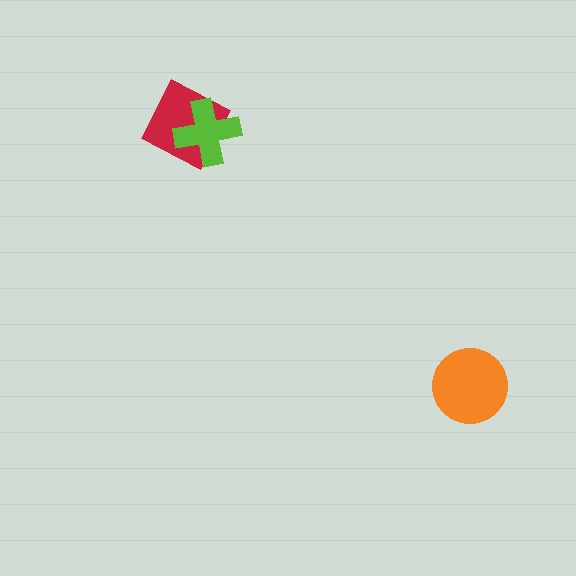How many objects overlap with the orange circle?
0 objects overlap with the orange circle.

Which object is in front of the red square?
The lime cross is in front of the red square.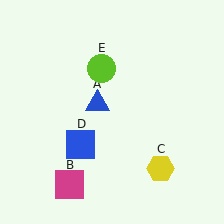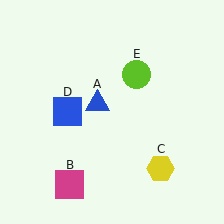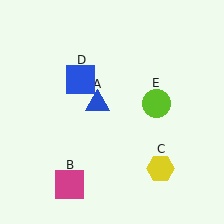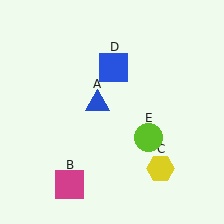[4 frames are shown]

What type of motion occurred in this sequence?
The blue square (object D), lime circle (object E) rotated clockwise around the center of the scene.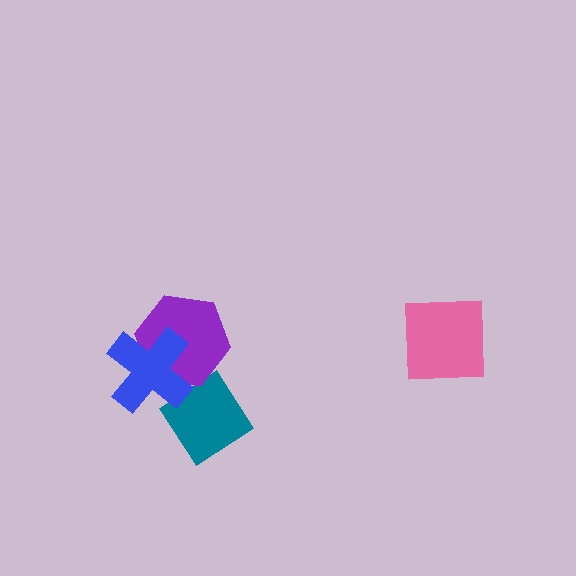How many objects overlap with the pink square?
0 objects overlap with the pink square.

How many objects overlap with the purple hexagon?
2 objects overlap with the purple hexagon.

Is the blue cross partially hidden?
No, no other shape covers it.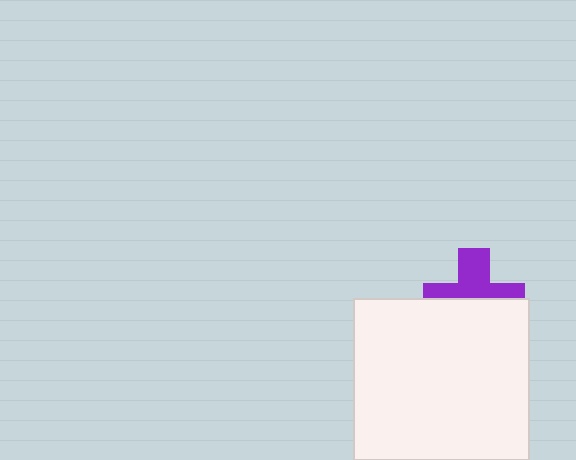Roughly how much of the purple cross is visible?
About half of it is visible (roughly 47%).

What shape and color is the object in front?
The object in front is a white rectangle.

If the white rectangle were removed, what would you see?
You would see the complete purple cross.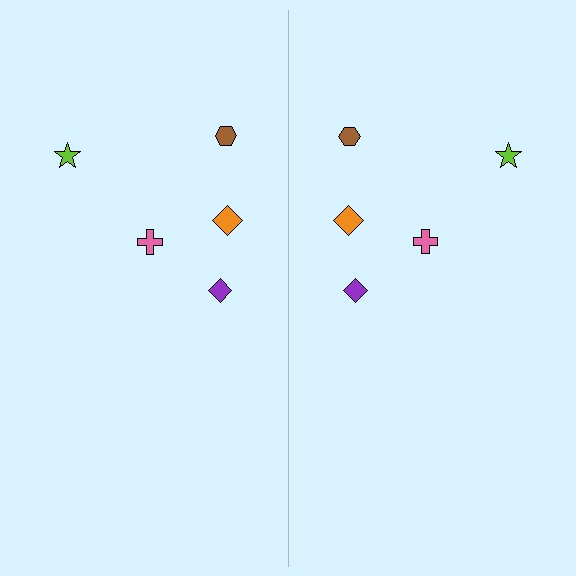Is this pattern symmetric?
Yes, this pattern has bilateral (reflection) symmetry.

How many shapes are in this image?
There are 10 shapes in this image.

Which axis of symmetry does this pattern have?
The pattern has a vertical axis of symmetry running through the center of the image.